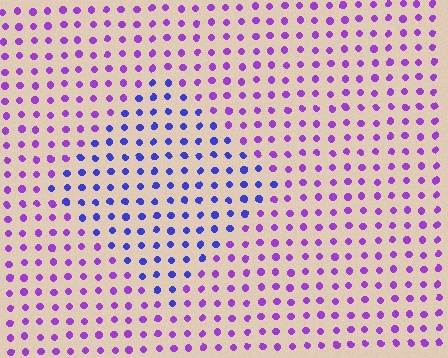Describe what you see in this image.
The image is filled with small purple elements in a uniform arrangement. A diamond-shaped region is visible where the elements are tinted to a slightly different hue, forming a subtle color boundary.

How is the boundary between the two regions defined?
The boundary is defined purely by a slight shift in hue (about 40 degrees). Spacing, size, and orientation are identical on both sides.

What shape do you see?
I see a diamond.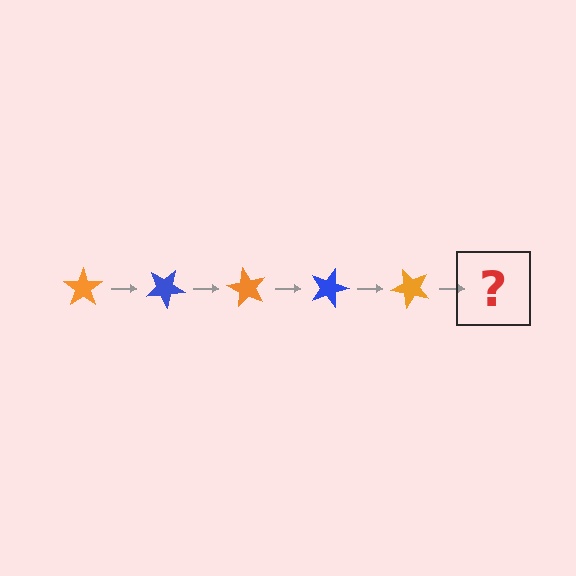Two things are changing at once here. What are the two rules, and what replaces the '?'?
The two rules are that it rotates 30 degrees each step and the color cycles through orange and blue. The '?' should be a blue star, rotated 150 degrees from the start.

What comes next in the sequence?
The next element should be a blue star, rotated 150 degrees from the start.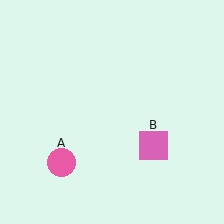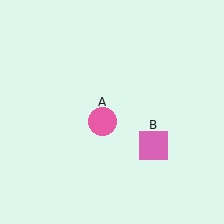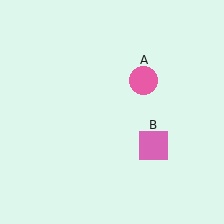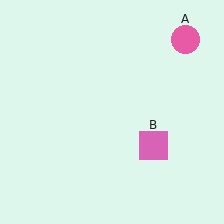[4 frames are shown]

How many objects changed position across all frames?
1 object changed position: pink circle (object A).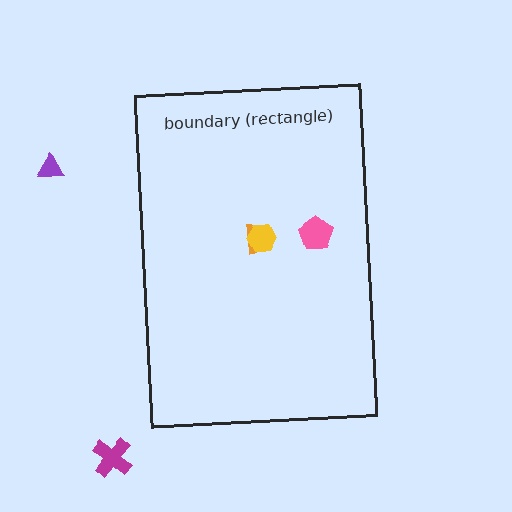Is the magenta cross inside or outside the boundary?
Outside.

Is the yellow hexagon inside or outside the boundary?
Inside.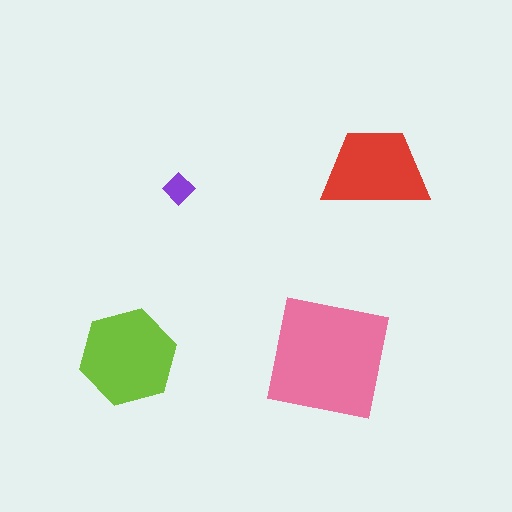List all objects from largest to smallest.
The pink square, the lime hexagon, the red trapezoid, the purple diamond.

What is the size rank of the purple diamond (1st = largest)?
4th.